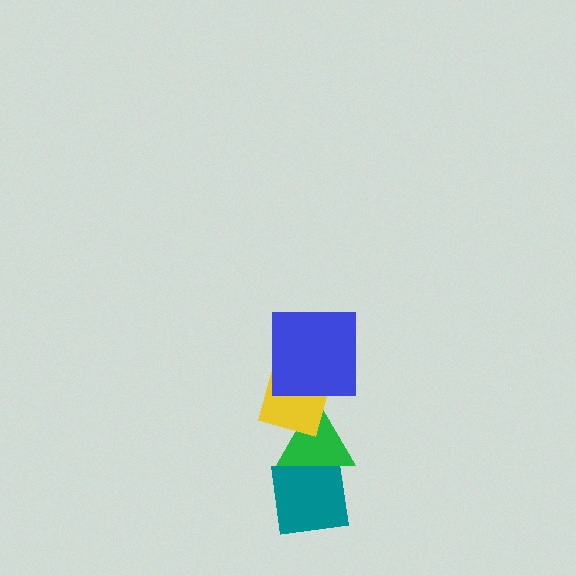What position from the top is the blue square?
The blue square is 1st from the top.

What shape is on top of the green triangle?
The yellow diamond is on top of the green triangle.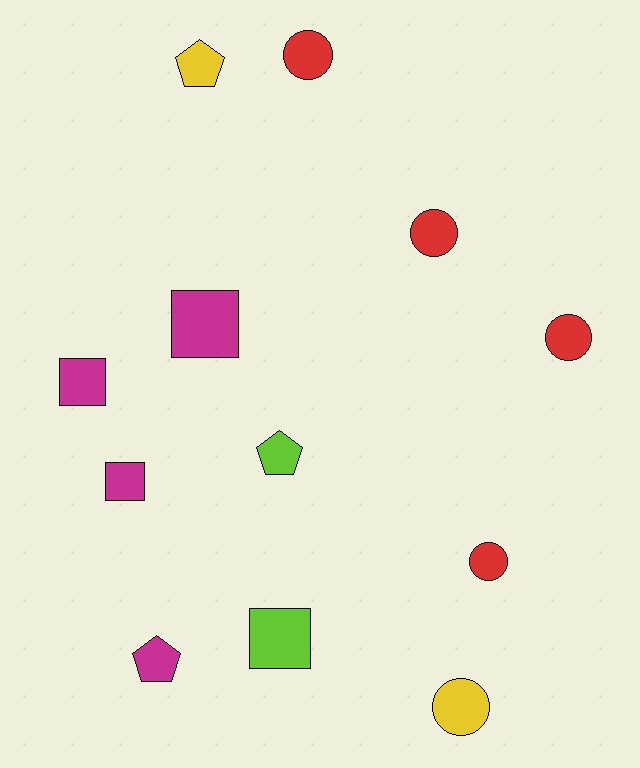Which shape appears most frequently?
Circle, with 5 objects.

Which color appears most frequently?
Red, with 4 objects.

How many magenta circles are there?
There are no magenta circles.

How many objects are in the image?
There are 12 objects.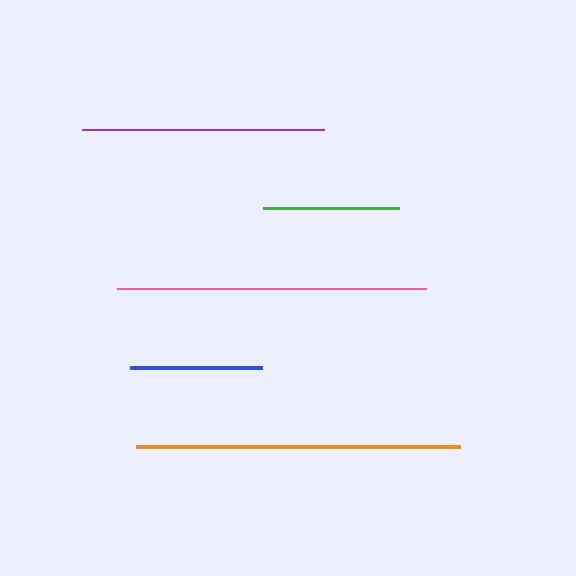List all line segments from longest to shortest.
From longest to shortest: orange, pink, purple, green, blue.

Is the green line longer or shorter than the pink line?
The pink line is longer than the green line.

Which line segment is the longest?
The orange line is the longest at approximately 324 pixels.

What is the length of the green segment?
The green segment is approximately 136 pixels long.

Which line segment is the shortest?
The blue line is the shortest at approximately 131 pixels.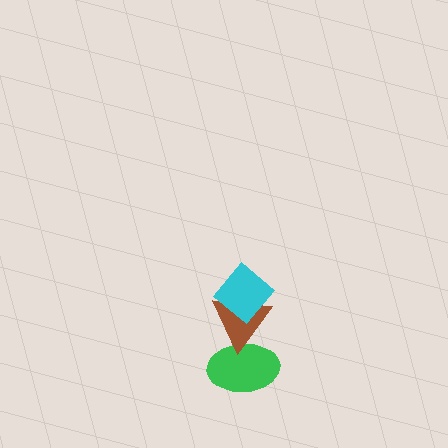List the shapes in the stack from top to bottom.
From top to bottom: the cyan diamond, the brown triangle, the green ellipse.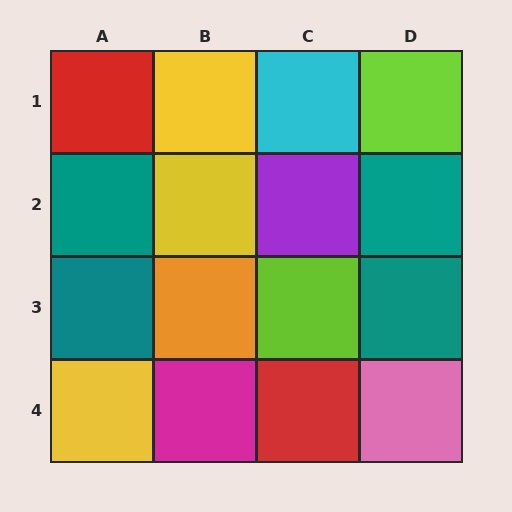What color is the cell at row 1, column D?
Lime.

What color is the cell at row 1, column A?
Red.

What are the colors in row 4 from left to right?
Yellow, magenta, red, pink.